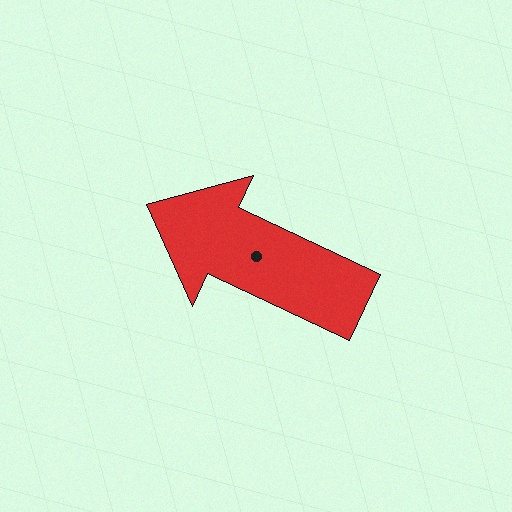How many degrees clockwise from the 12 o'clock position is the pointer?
Approximately 295 degrees.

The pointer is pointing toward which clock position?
Roughly 10 o'clock.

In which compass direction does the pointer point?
Northwest.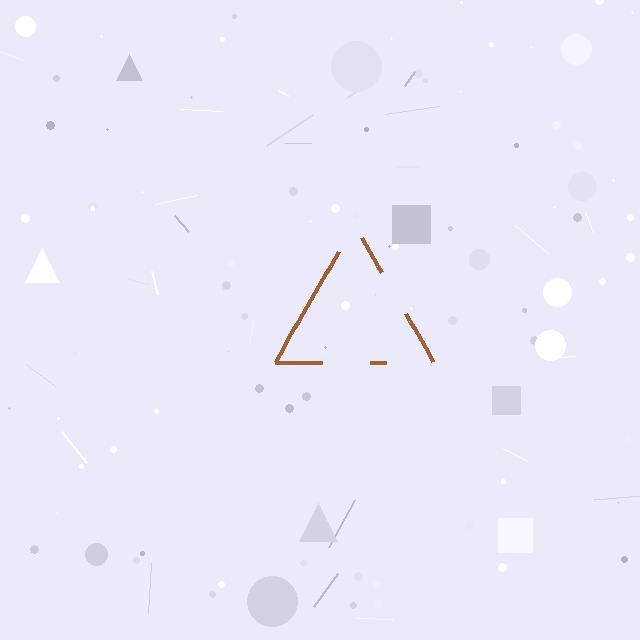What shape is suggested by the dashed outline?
The dashed outline suggests a triangle.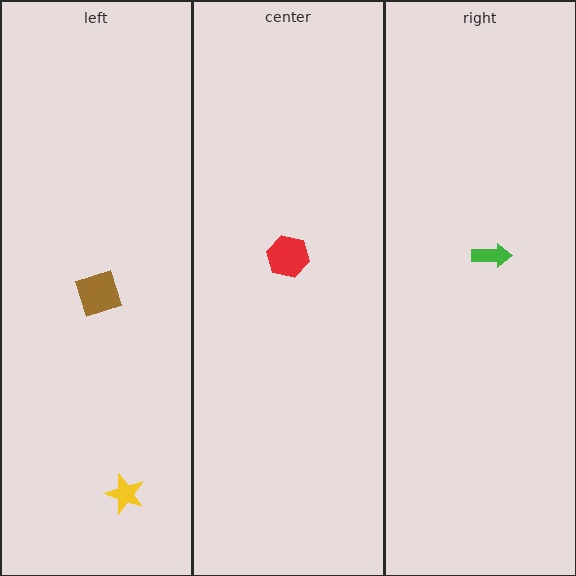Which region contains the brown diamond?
The left region.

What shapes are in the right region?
The green arrow.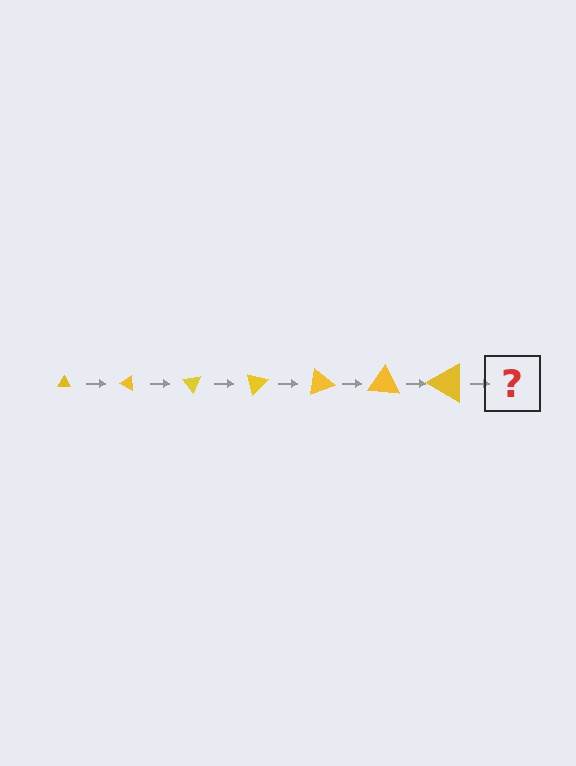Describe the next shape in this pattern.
It should be a triangle, larger than the previous one and rotated 175 degrees from the start.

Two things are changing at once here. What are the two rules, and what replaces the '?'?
The two rules are that the triangle grows larger each step and it rotates 25 degrees each step. The '?' should be a triangle, larger than the previous one and rotated 175 degrees from the start.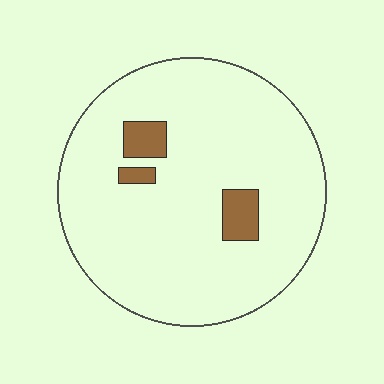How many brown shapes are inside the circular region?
3.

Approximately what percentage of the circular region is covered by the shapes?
Approximately 5%.